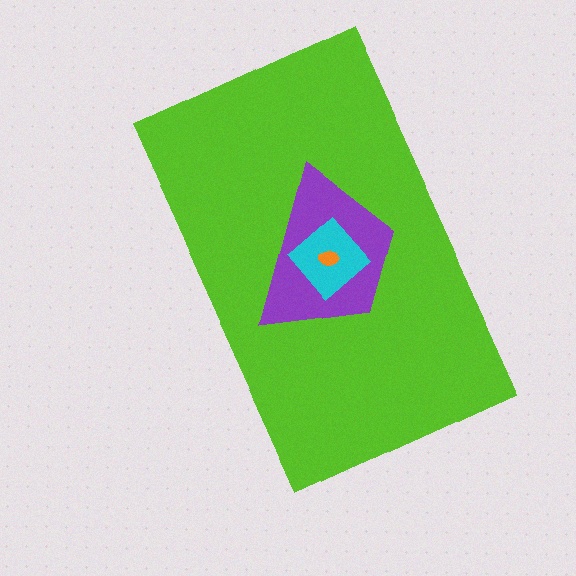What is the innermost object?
The orange ellipse.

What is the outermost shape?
The lime rectangle.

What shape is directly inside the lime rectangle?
The purple trapezoid.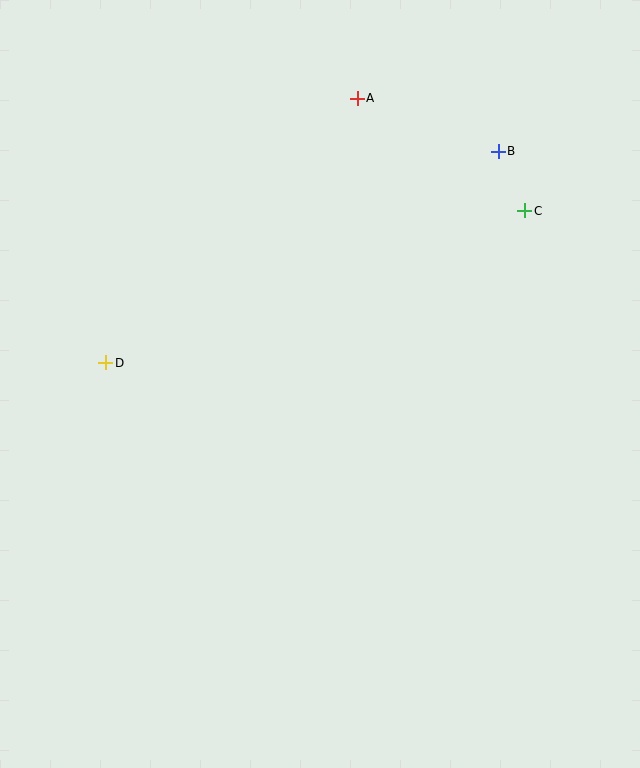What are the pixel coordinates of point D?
Point D is at (106, 363).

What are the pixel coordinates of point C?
Point C is at (525, 211).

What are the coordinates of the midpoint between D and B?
The midpoint between D and B is at (302, 257).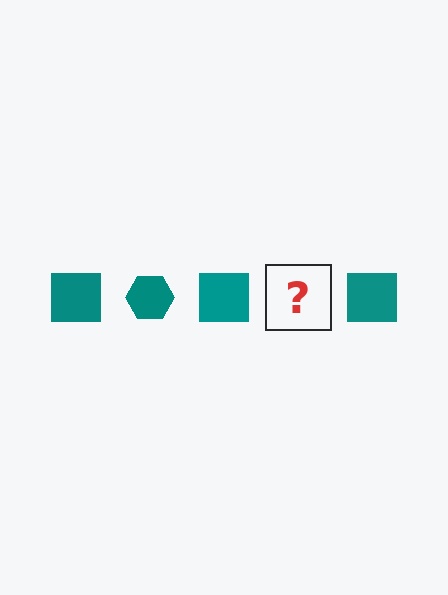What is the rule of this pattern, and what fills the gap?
The rule is that the pattern cycles through square, hexagon shapes in teal. The gap should be filled with a teal hexagon.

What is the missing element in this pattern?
The missing element is a teal hexagon.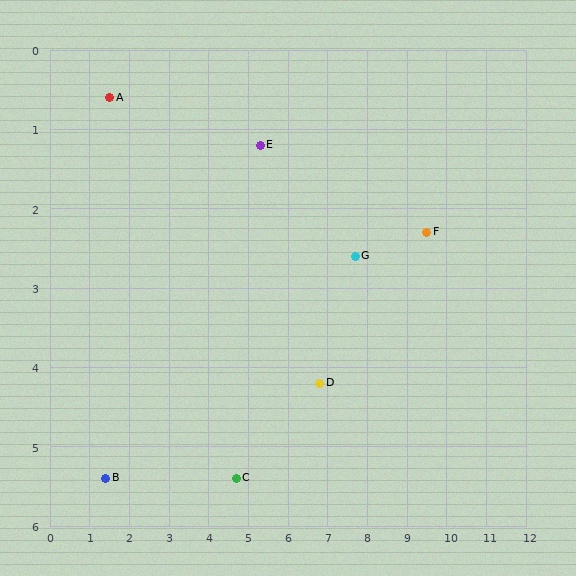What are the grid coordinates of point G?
Point G is at approximately (7.7, 2.6).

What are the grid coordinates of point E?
Point E is at approximately (5.3, 1.2).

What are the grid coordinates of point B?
Point B is at approximately (1.4, 5.4).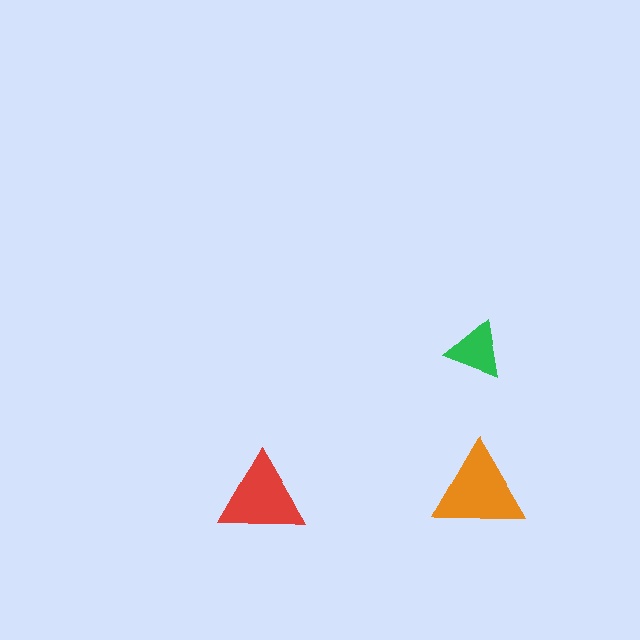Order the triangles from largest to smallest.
the orange one, the red one, the green one.